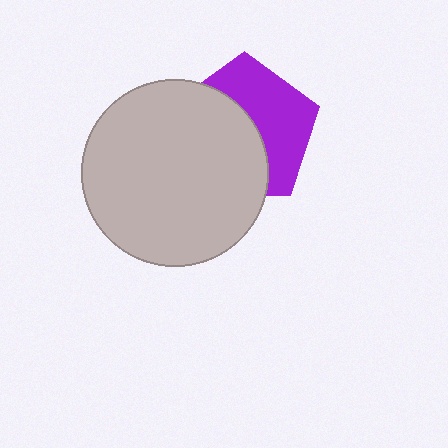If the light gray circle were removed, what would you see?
You would see the complete purple pentagon.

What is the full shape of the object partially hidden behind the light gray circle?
The partially hidden object is a purple pentagon.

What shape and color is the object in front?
The object in front is a light gray circle.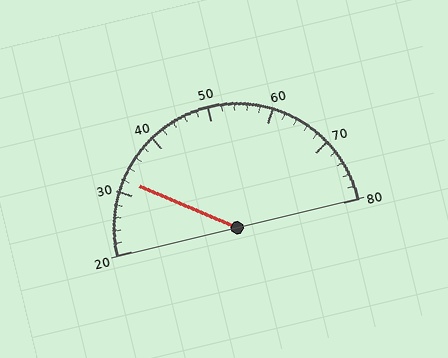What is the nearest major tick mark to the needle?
The nearest major tick mark is 30.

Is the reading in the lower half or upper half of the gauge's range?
The reading is in the lower half of the range (20 to 80).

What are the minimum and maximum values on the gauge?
The gauge ranges from 20 to 80.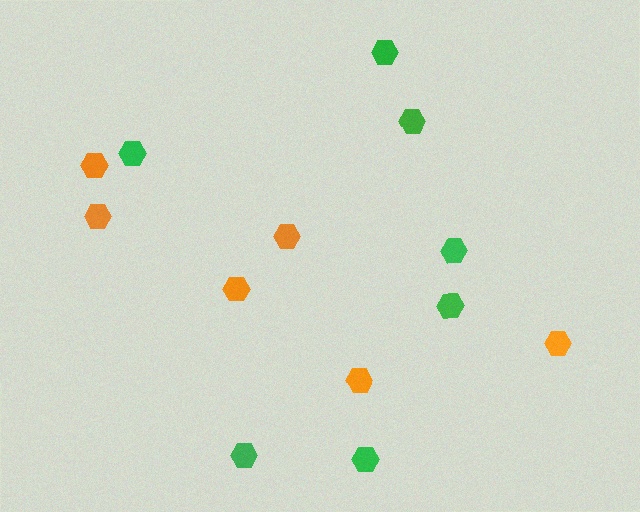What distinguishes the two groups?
There are 2 groups: one group of orange hexagons (6) and one group of green hexagons (7).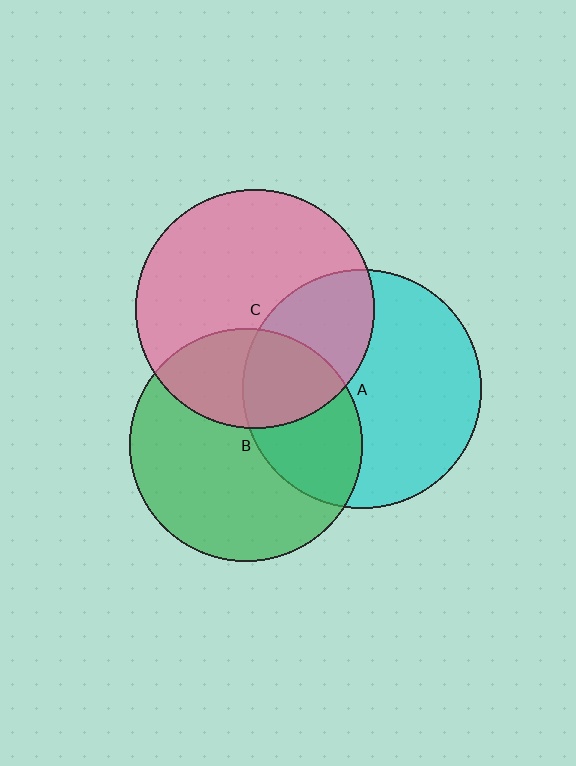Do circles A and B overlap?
Yes.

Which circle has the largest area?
Circle A (cyan).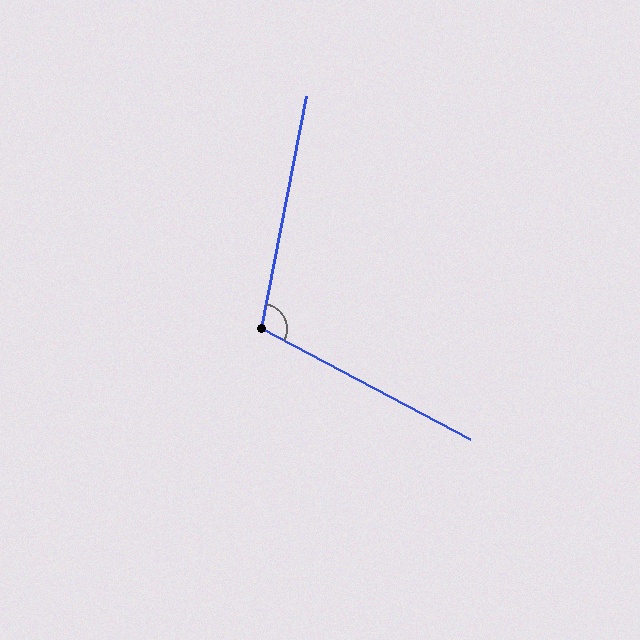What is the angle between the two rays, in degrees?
Approximately 107 degrees.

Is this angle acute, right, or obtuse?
It is obtuse.